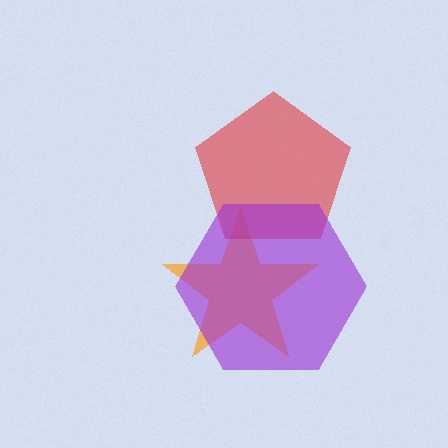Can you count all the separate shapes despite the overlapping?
Yes, there are 3 separate shapes.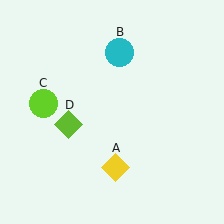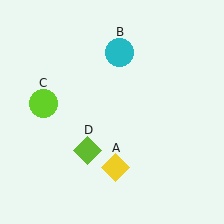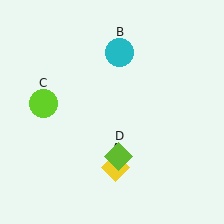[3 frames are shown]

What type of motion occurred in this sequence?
The lime diamond (object D) rotated counterclockwise around the center of the scene.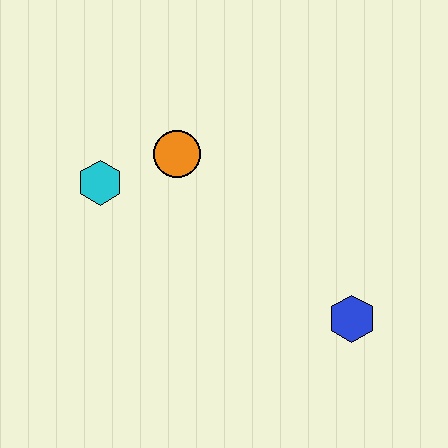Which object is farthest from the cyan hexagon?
The blue hexagon is farthest from the cyan hexagon.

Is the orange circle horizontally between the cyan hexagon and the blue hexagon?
Yes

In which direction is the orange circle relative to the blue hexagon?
The orange circle is to the left of the blue hexagon.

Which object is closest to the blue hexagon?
The orange circle is closest to the blue hexagon.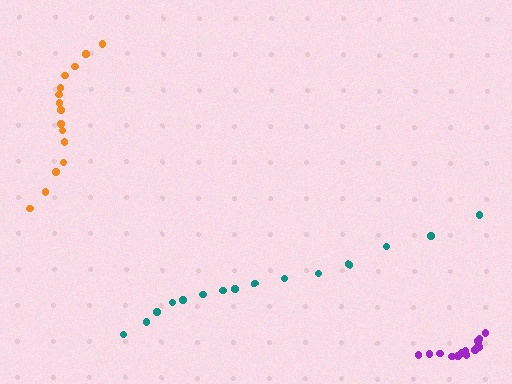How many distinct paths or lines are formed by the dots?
There are 3 distinct paths.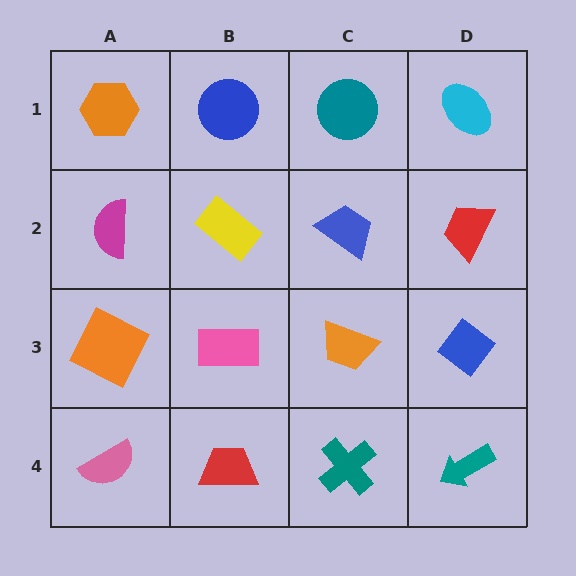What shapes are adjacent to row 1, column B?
A yellow rectangle (row 2, column B), an orange hexagon (row 1, column A), a teal circle (row 1, column C).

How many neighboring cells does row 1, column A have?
2.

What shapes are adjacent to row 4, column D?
A blue diamond (row 3, column D), a teal cross (row 4, column C).